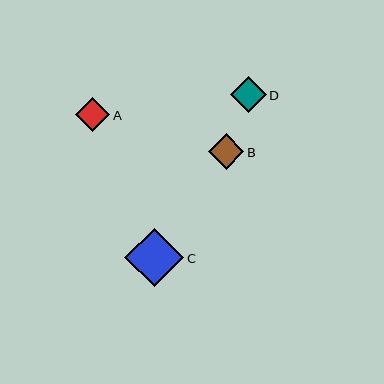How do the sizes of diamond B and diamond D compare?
Diamond B and diamond D are approximately the same size.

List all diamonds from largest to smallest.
From largest to smallest: C, B, D, A.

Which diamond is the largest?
Diamond C is the largest with a size of approximately 59 pixels.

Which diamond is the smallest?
Diamond A is the smallest with a size of approximately 34 pixels.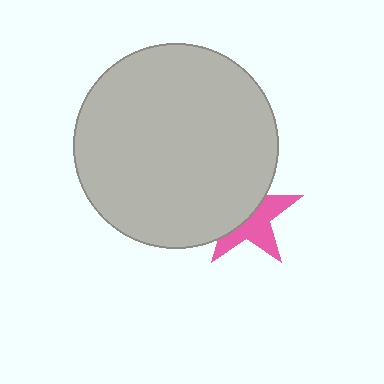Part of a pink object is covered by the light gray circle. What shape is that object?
It is a star.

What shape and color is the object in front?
The object in front is a light gray circle.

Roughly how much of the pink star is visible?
About half of it is visible (roughly 49%).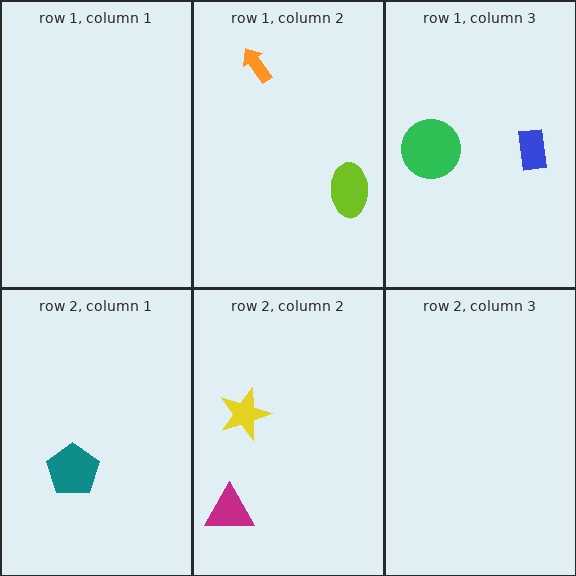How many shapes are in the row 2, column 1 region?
1.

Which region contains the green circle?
The row 1, column 3 region.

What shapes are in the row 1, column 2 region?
The lime ellipse, the orange arrow.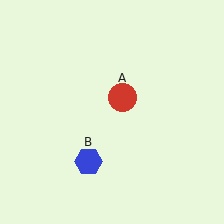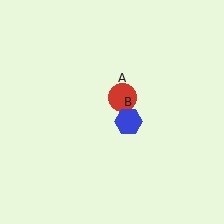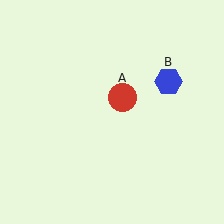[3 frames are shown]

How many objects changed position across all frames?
1 object changed position: blue hexagon (object B).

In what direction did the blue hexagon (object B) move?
The blue hexagon (object B) moved up and to the right.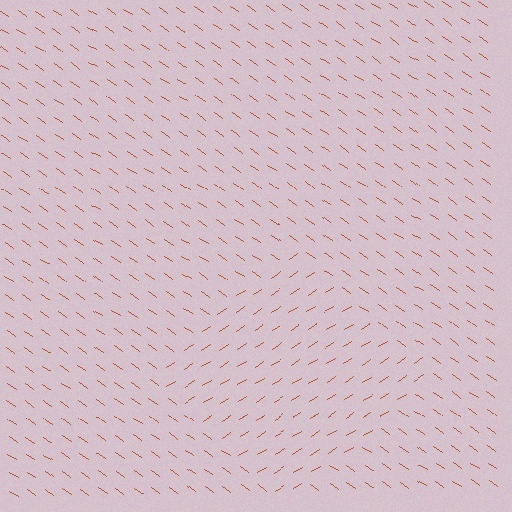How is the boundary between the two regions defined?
The boundary is defined purely by a change in line orientation (approximately 68 degrees difference). All lines are the same color and thickness.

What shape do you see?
I see a diamond.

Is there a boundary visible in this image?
Yes, there is a texture boundary formed by a change in line orientation.